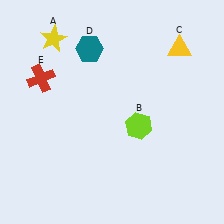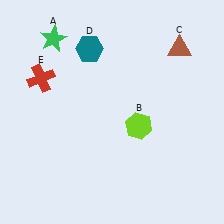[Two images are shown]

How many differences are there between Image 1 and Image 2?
There are 2 differences between the two images.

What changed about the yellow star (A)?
In Image 1, A is yellow. In Image 2, it changed to green.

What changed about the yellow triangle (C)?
In Image 1, C is yellow. In Image 2, it changed to brown.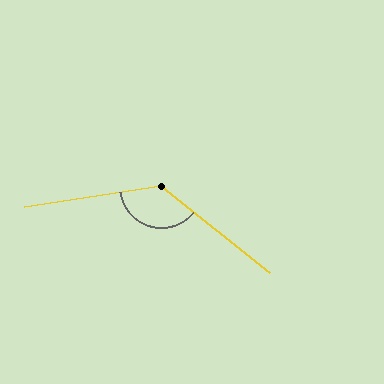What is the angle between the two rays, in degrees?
Approximately 133 degrees.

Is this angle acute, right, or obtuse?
It is obtuse.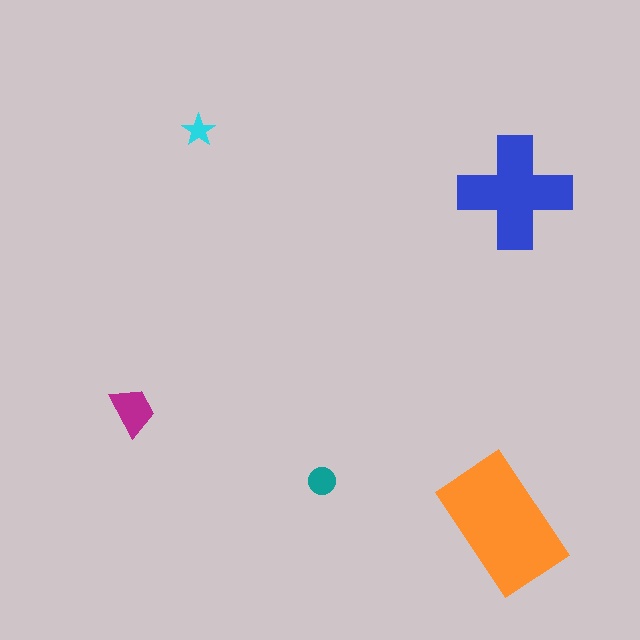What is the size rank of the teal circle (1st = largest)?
4th.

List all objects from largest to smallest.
The orange rectangle, the blue cross, the magenta trapezoid, the teal circle, the cyan star.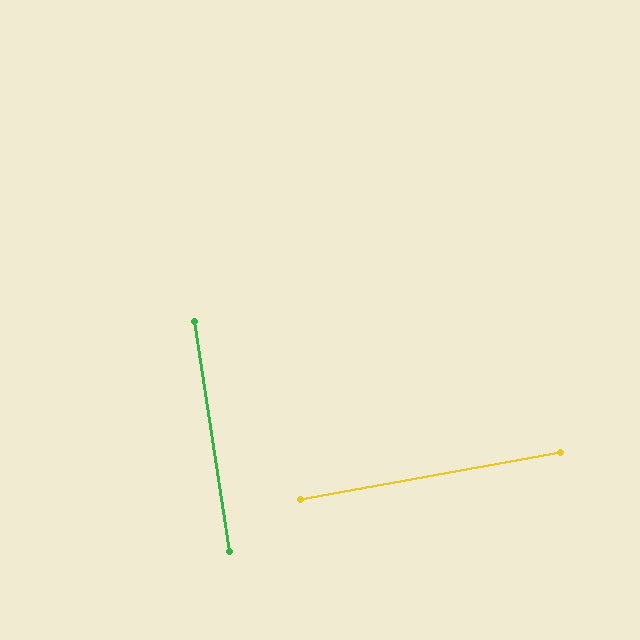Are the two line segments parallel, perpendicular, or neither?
Perpendicular — they meet at approximately 89°.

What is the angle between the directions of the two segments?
Approximately 89 degrees.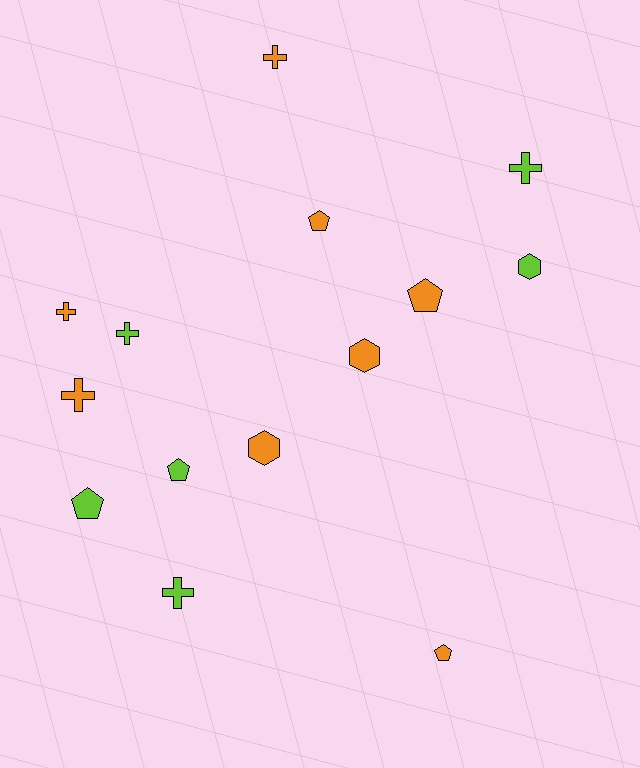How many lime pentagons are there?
There are 2 lime pentagons.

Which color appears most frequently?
Orange, with 8 objects.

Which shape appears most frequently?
Cross, with 6 objects.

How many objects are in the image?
There are 14 objects.